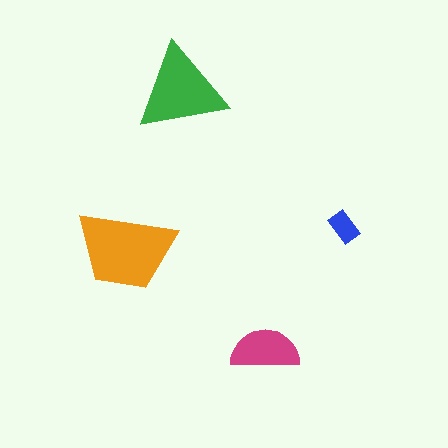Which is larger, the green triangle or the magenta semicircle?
The green triangle.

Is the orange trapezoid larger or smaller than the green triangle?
Larger.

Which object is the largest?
The orange trapezoid.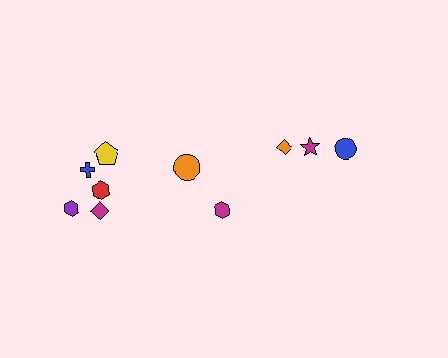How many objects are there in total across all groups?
There are 10 objects.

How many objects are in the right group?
There are 4 objects.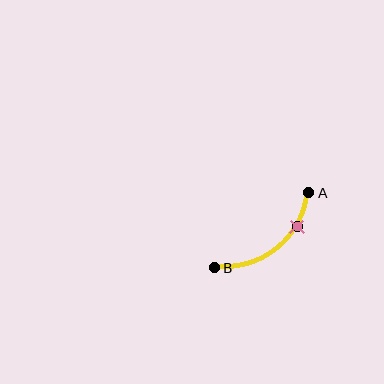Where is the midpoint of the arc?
The arc midpoint is the point on the curve farthest from the straight line joining A and B. It sits below and to the right of that line.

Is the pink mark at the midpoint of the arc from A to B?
No. The pink mark lies on the arc but is closer to endpoint A. The arc midpoint would be at the point on the curve equidistant along the arc from both A and B.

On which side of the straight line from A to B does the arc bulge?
The arc bulges below and to the right of the straight line connecting A and B.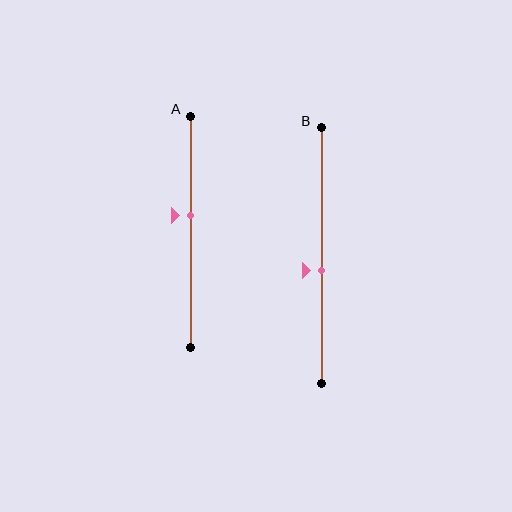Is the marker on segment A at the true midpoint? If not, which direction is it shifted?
No, the marker on segment A is shifted upward by about 7% of the segment length.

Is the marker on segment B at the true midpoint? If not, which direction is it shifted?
No, the marker on segment B is shifted downward by about 6% of the segment length.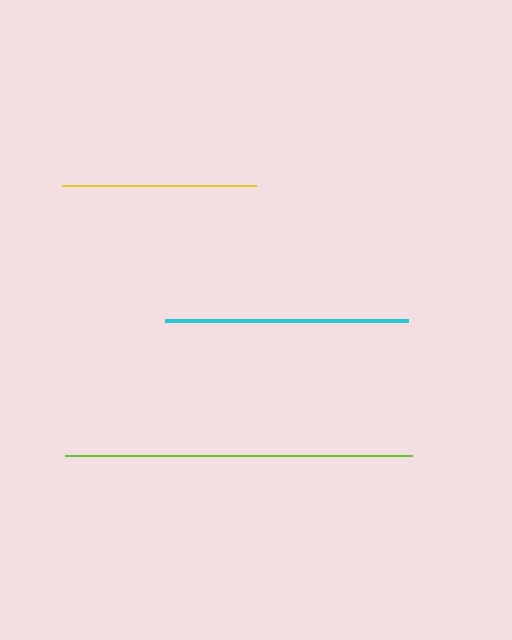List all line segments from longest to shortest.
From longest to shortest: lime, cyan, yellow.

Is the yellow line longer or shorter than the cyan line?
The cyan line is longer than the yellow line.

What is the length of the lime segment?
The lime segment is approximately 347 pixels long.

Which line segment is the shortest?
The yellow line is the shortest at approximately 194 pixels.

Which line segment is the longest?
The lime line is the longest at approximately 347 pixels.